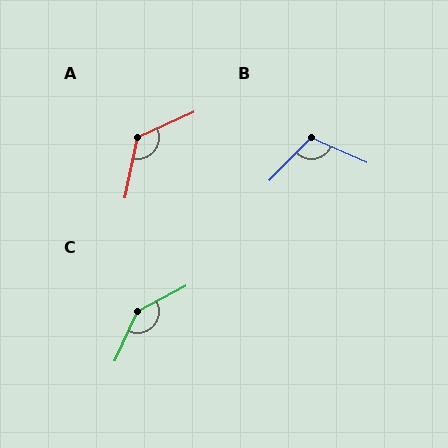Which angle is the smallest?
B, at approximately 110 degrees.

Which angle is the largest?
C, at approximately 142 degrees.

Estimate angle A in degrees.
Approximately 126 degrees.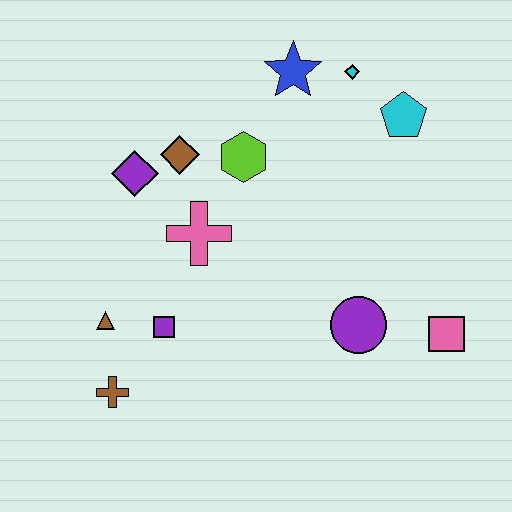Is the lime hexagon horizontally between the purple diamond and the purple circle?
Yes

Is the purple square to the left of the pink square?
Yes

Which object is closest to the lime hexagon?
The brown diamond is closest to the lime hexagon.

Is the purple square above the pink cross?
No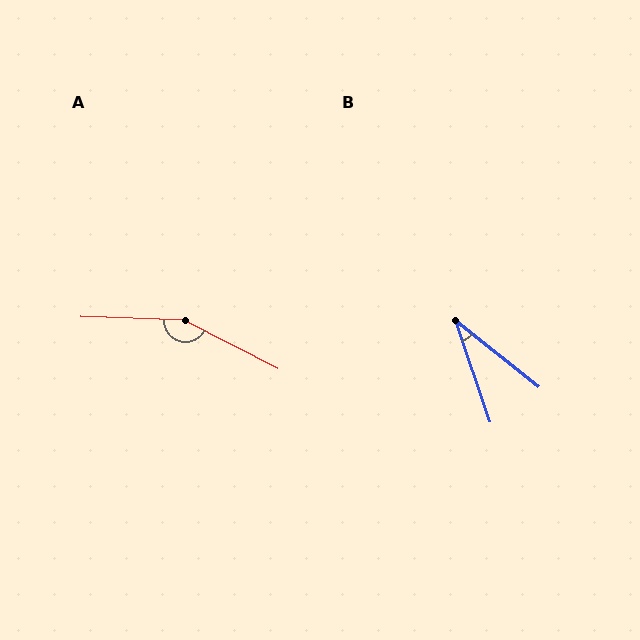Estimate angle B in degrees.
Approximately 33 degrees.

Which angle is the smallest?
B, at approximately 33 degrees.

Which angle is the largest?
A, at approximately 155 degrees.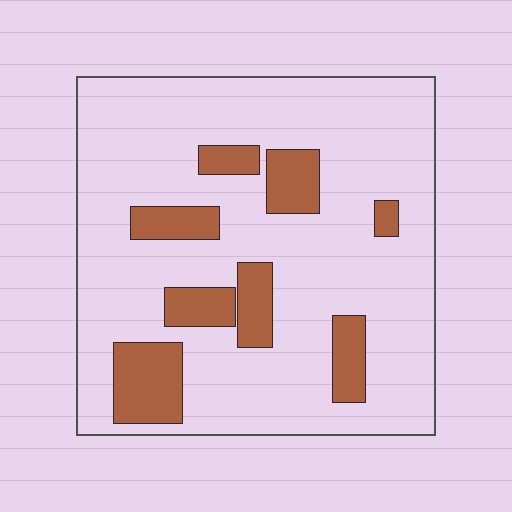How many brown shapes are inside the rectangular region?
8.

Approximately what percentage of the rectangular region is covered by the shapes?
Approximately 20%.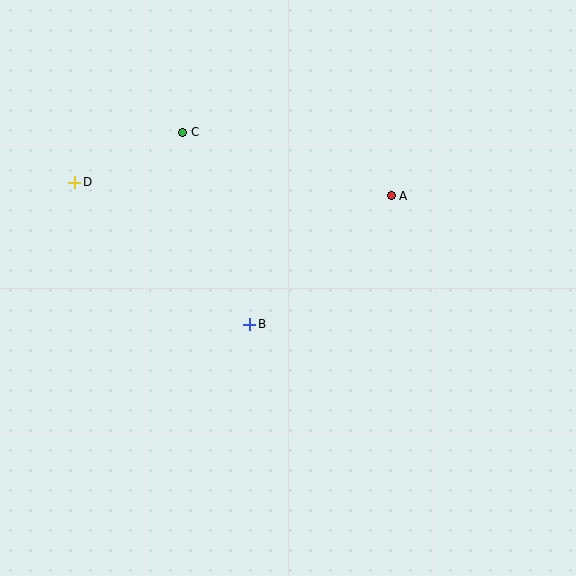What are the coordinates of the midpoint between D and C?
The midpoint between D and C is at (129, 157).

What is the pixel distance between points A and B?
The distance between A and B is 191 pixels.